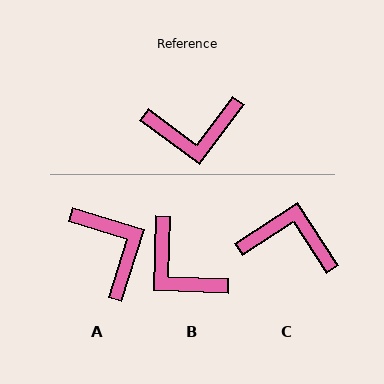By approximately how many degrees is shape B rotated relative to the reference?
Approximately 55 degrees clockwise.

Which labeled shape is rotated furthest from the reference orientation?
C, about 160 degrees away.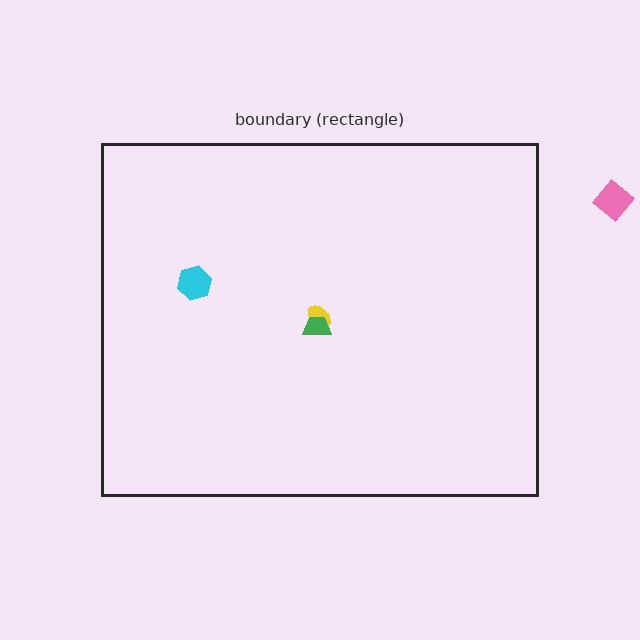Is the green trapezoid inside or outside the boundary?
Inside.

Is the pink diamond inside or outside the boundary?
Outside.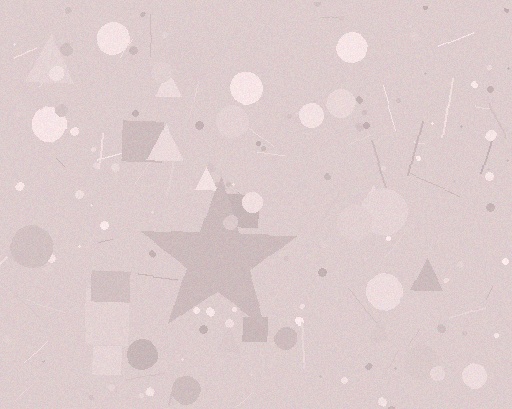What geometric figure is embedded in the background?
A star is embedded in the background.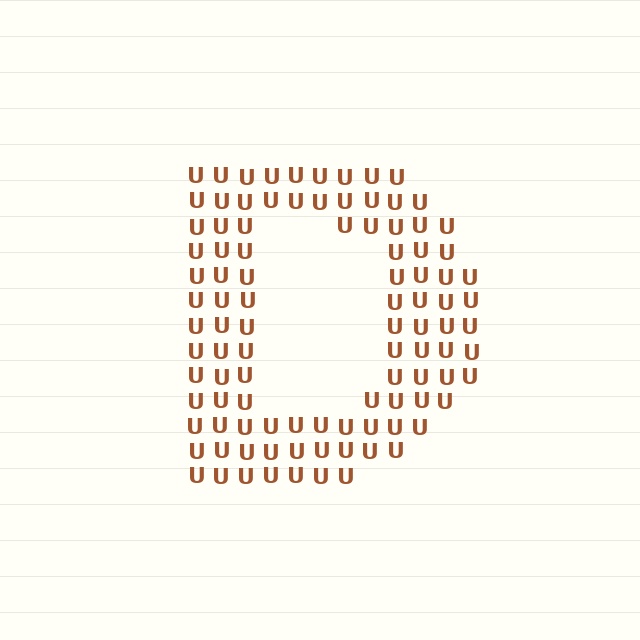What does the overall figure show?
The overall figure shows the letter D.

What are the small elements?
The small elements are letter U's.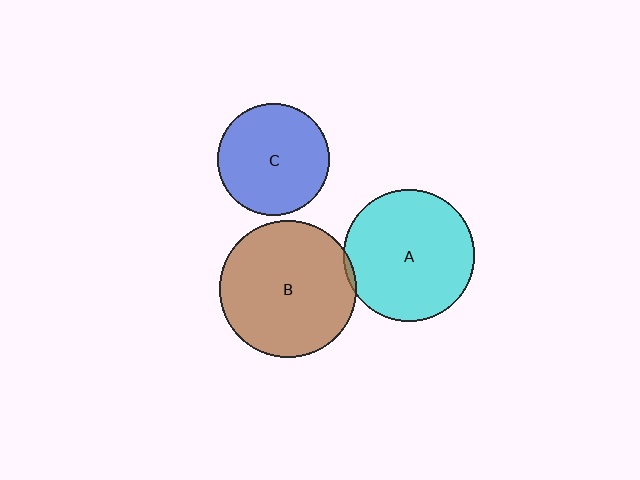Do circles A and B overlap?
Yes.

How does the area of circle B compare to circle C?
Approximately 1.5 times.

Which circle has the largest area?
Circle B (brown).